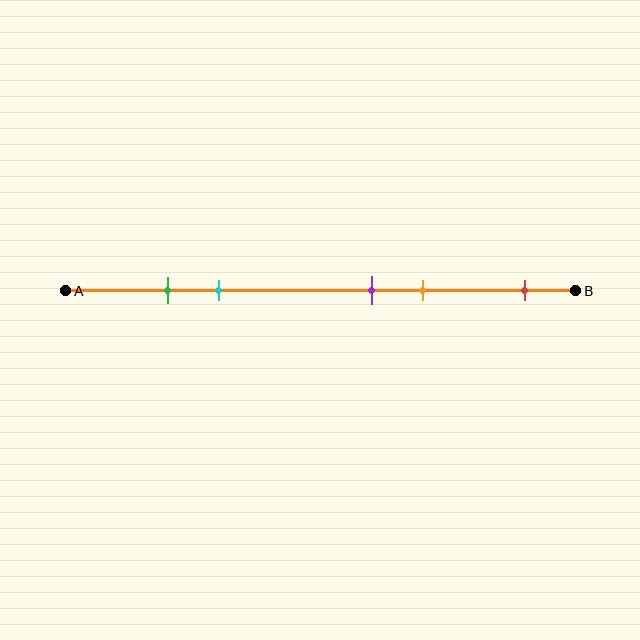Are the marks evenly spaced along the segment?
No, the marks are not evenly spaced.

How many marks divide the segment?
There are 5 marks dividing the segment.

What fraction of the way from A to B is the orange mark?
The orange mark is approximately 70% (0.7) of the way from A to B.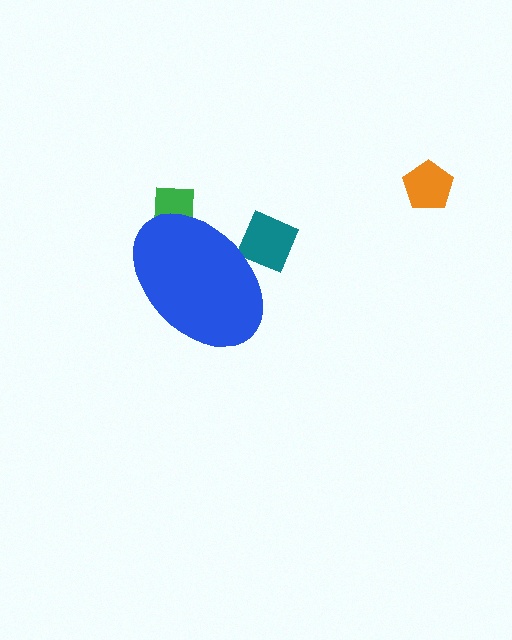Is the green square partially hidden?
Yes, the green square is partially hidden behind the blue ellipse.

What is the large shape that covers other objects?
A blue ellipse.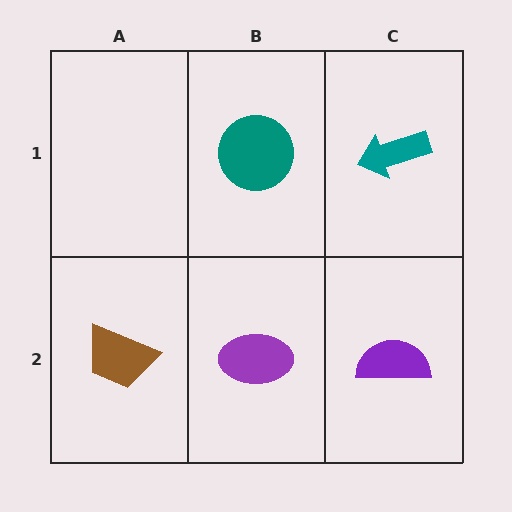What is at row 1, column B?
A teal circle.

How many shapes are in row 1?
2 shapes.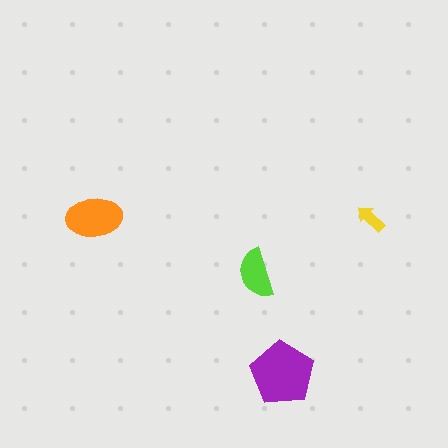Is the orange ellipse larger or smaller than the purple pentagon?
Smaller.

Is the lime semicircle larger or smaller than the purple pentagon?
Smaller.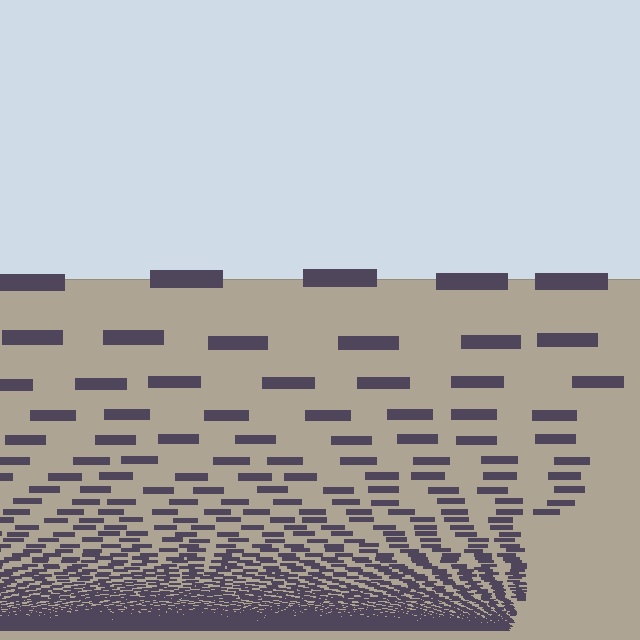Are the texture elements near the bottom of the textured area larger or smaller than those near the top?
Smaller. The gradient is inverted — elements near the bottom are smaller and denser.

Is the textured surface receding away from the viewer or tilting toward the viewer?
The surface appears to tilt toward the viewer. Texture elements get larger and sparser toward the top.